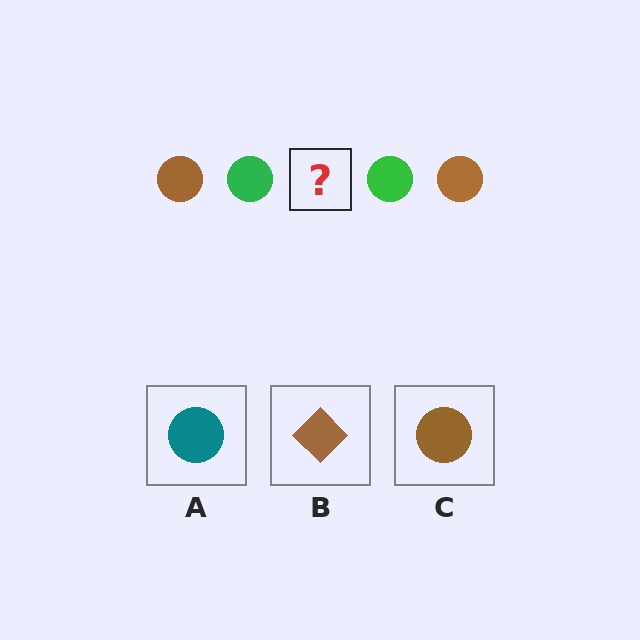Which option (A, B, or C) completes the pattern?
C.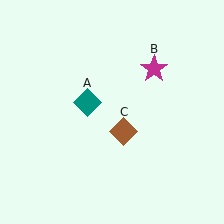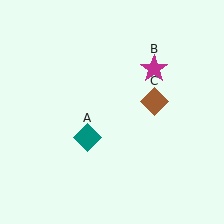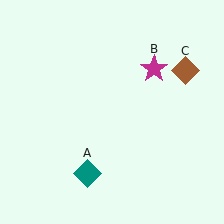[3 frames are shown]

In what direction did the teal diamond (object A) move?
The teal diamond (object A) moved down.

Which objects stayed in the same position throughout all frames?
Magenta star (object B) remained stationary.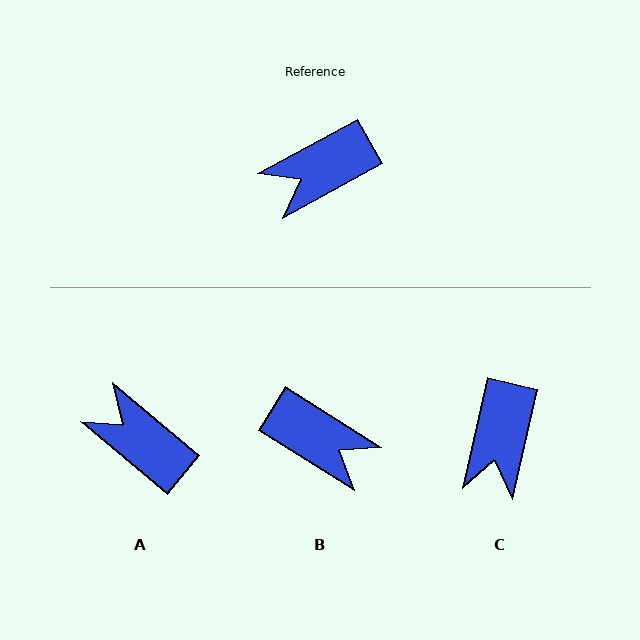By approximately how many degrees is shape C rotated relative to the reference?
Approximately 48 degrees counter-clockwise.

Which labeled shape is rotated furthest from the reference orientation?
B, about 119 degrees away.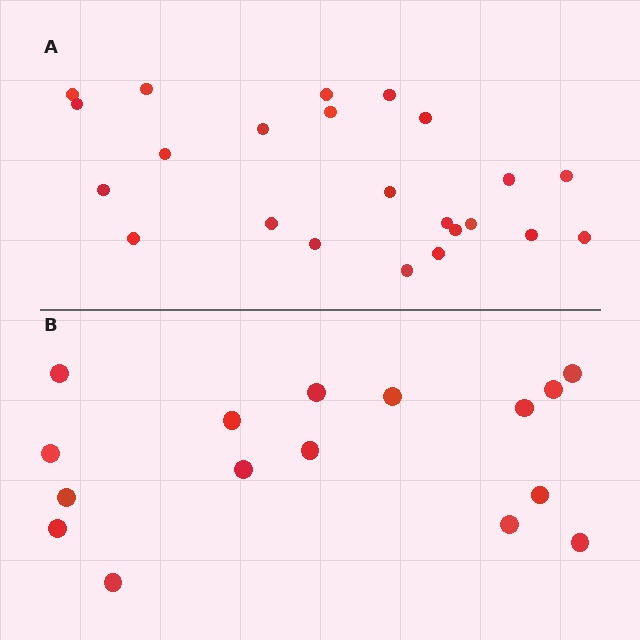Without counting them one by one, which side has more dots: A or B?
Region A (the top region) has more dots.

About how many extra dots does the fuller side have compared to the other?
Region A has roughly 8 or so more dots than region B.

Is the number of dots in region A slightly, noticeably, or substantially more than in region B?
Region A has noticeably more, but not dramatically so. The ratio is roughly 1.4 to 1.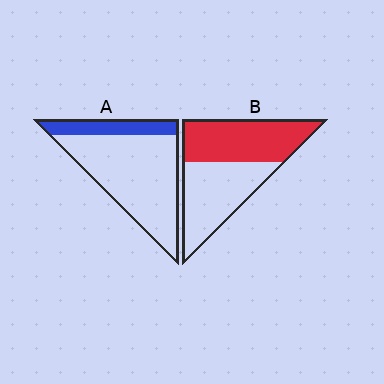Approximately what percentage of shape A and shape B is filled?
A is approximately 20% and B is approximately 50%.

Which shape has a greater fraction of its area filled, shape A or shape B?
Shape B.